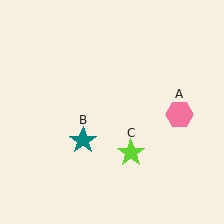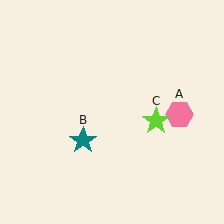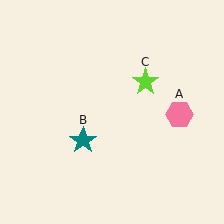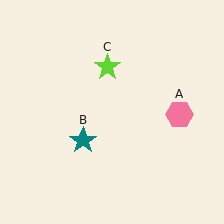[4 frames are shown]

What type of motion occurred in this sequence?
The lime star (object C) rotated counterclockwise around the center of the scene.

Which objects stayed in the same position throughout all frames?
Pink hexagon (object A) and teal star (object B) remained stationary.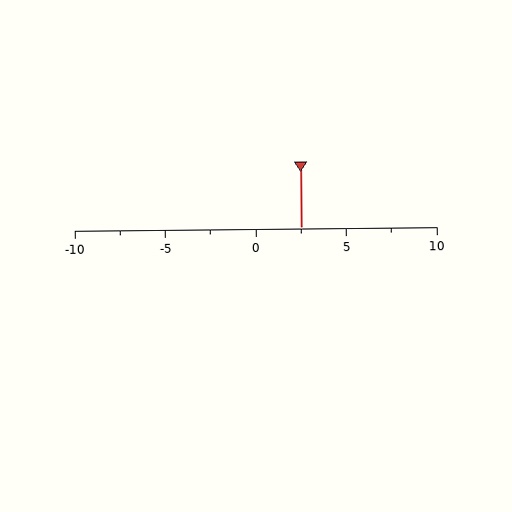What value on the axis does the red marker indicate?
The marker indicates approximately 2.5.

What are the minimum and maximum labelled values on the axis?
The axis runs from -10 to 10.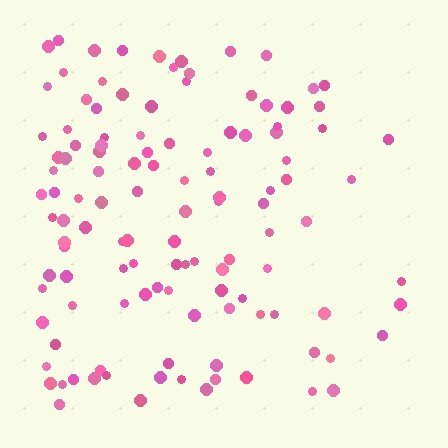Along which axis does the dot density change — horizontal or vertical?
Horizontal.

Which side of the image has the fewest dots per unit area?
The right.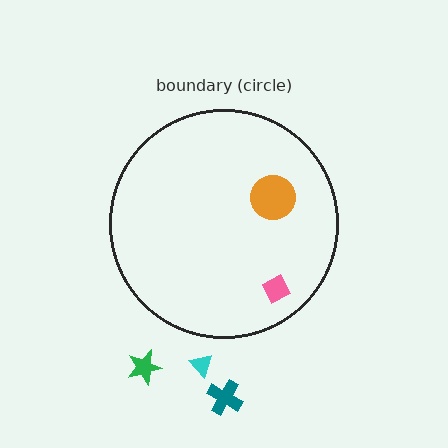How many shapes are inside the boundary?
2 inside, 3 outside.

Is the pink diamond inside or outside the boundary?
Inside.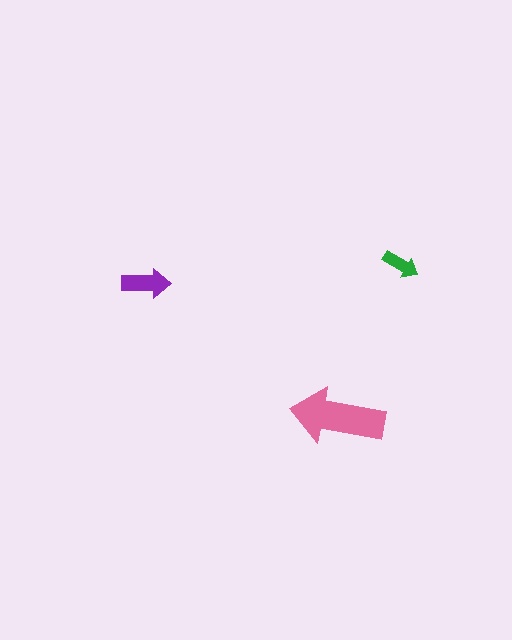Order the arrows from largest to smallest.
the pink one, the purple one, the green one.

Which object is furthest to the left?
The purple arrow is leftmost.